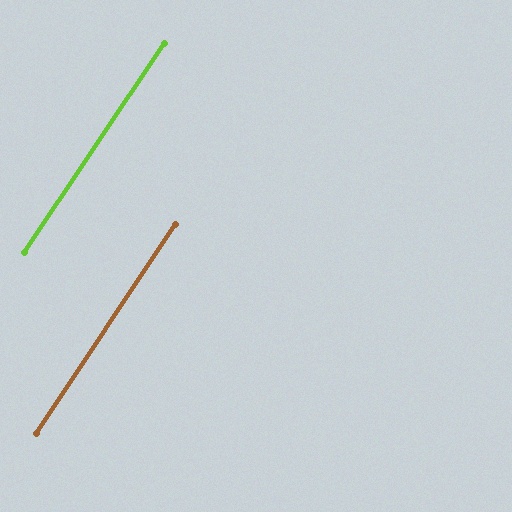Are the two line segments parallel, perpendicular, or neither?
Parallel — their directions differ by only 0.2°.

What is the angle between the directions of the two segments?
Approximately 0 degrees.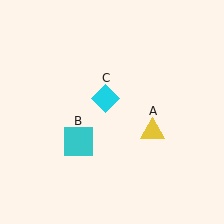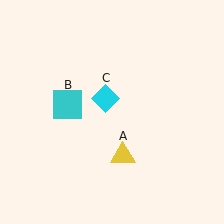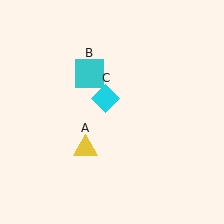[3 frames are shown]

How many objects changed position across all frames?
2 objects changed position: yellow triangle (object A), cyan square (object B).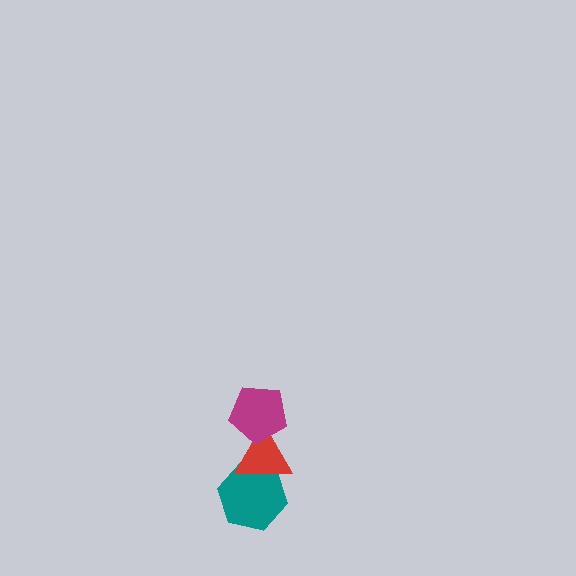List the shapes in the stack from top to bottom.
From top to bottom: the magenta pentagon, the red triangle, the teal hexagon.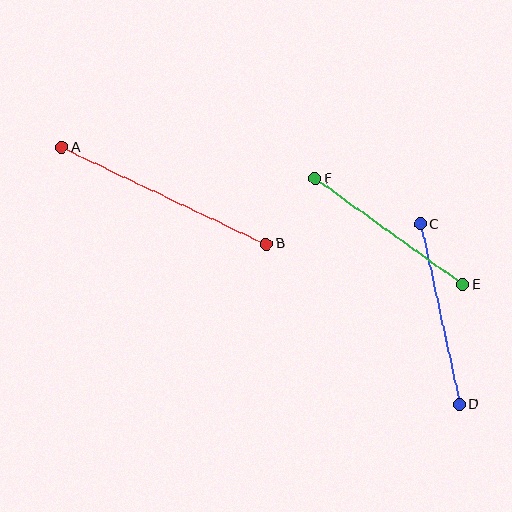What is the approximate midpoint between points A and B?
The midpoint is at approximately (164, 195) pixels.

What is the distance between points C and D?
The distance is approximately 184 pixels.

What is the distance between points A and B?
The distance is approximately 226 pixels.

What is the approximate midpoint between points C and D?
The midpoint is at approximately (440, 314) pixels.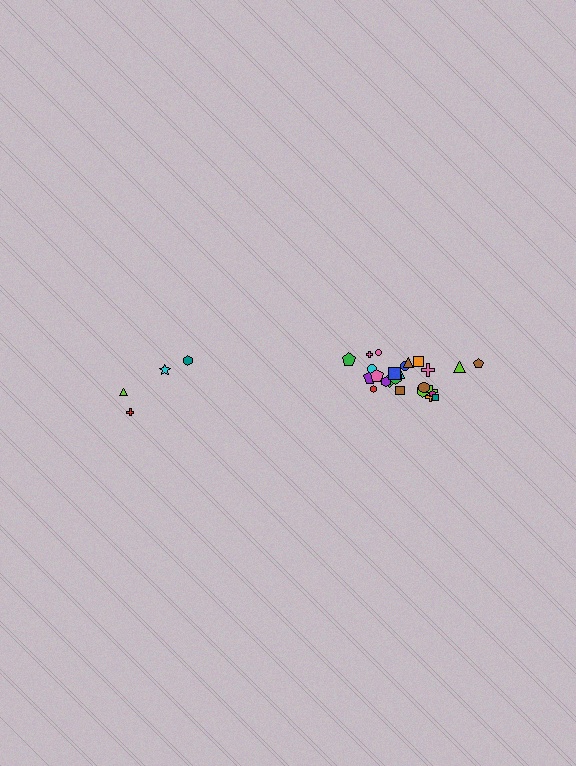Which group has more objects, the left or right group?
The right group.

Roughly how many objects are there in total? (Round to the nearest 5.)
Roughly 30 objects in total.